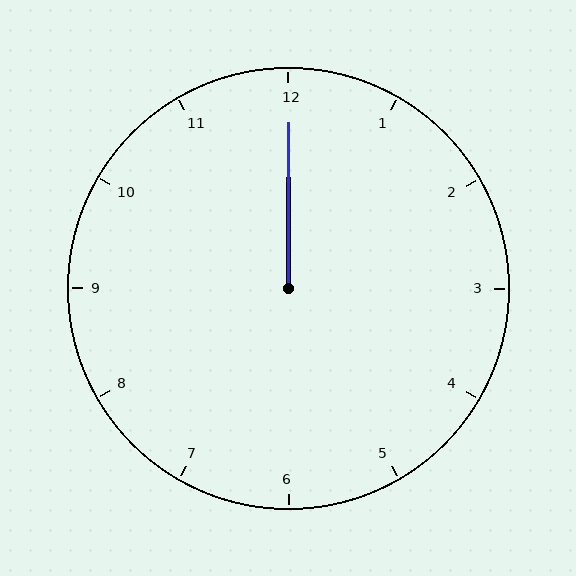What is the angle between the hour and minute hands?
Approximately 0 degrees.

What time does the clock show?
12:00.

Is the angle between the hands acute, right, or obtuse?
It is acute.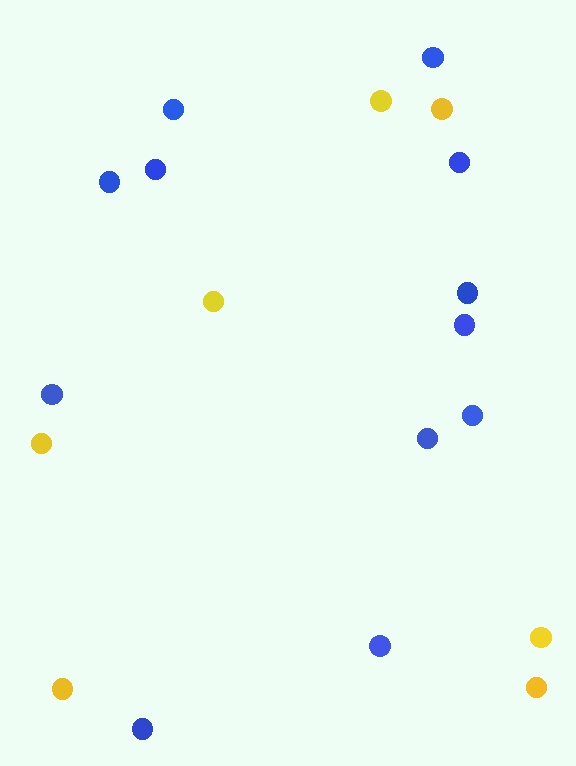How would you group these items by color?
There are 2 groups: one group of blue circles (12) and one group of yellow circles (7).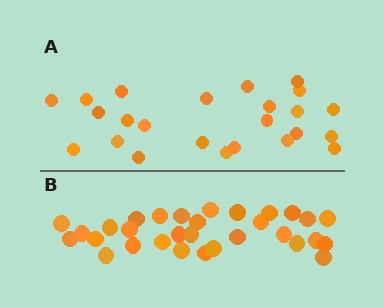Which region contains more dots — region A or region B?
Region B (the bottom region) has more dots.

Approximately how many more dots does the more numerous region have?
Region B has roughly 8 or so more dots than region A.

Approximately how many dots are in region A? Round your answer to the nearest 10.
About 20 dots. (The exact count is 24, which rounds to 20.)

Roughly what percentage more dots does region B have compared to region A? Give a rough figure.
About 30% more.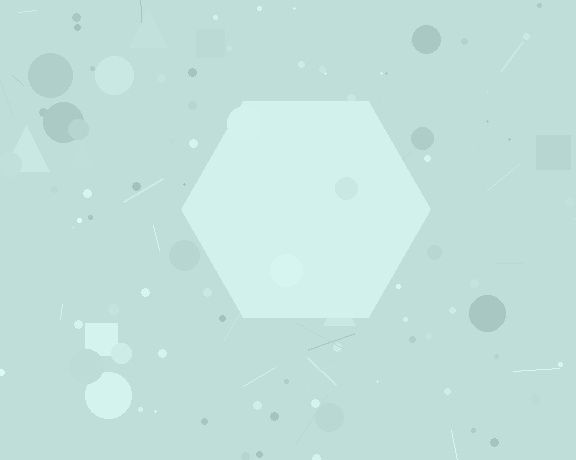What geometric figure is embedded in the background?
A hexagon is embedded in the background.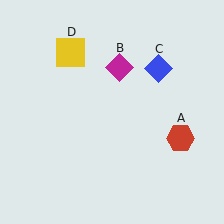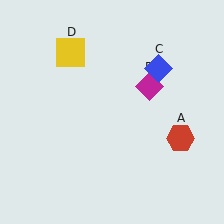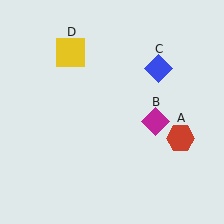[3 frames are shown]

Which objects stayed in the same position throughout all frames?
Red hexagon (object A) and blue diamond (object C) and yellow square (object D) remained stationary.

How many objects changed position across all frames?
1 object changed position: magenta diamond (object B).